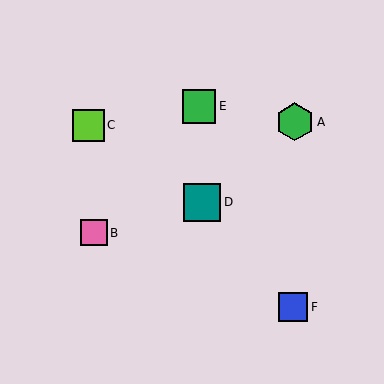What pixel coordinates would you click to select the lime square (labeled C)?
Click at (88, 125) to select the lime square C.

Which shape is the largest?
The green hexagon (labeled A) is the largest.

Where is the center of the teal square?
The center of the teal square is at (202, 202).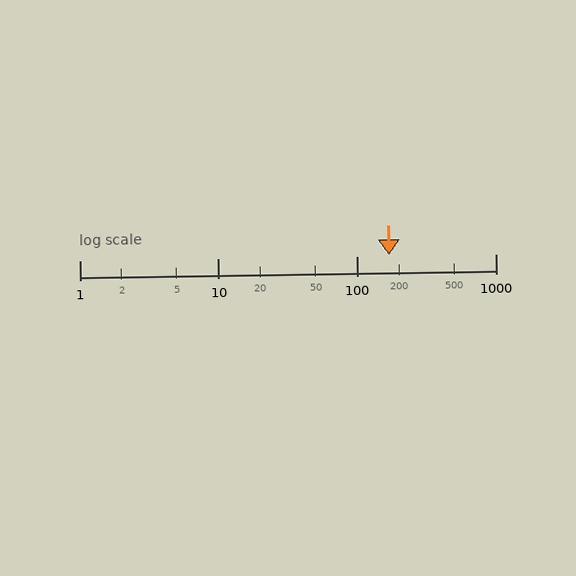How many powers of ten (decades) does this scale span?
The scale spans 3 decades, from 1 to 1000.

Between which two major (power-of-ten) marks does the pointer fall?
The pointer is between 100 and 1000.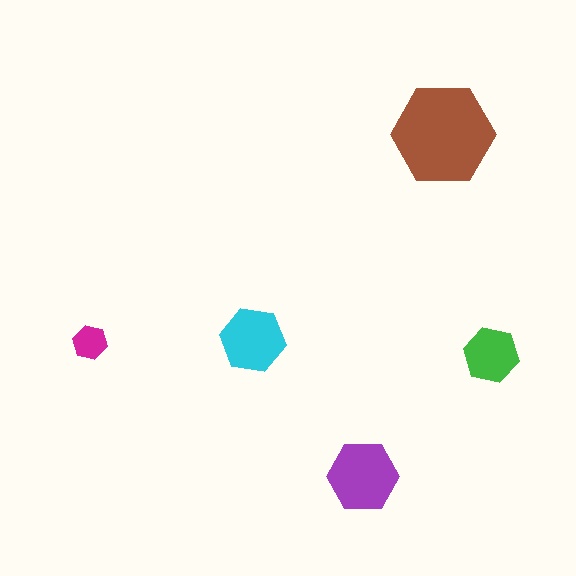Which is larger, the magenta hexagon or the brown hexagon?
The brown one.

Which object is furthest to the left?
The magenta hexagon is leftmost.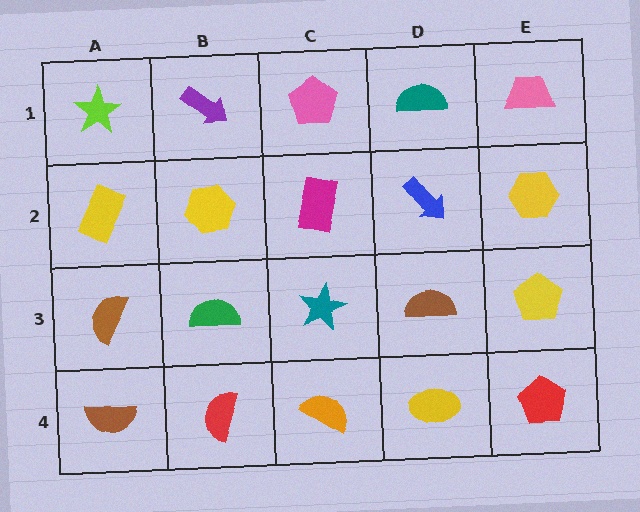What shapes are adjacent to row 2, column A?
A lime star (row 1, column A), a brown semicircle (row 3, column A), a yellow hexagon (row 2, column B).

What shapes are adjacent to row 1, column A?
A yellow rectangle (row 2, column A), a purple arrow (row 1, column B).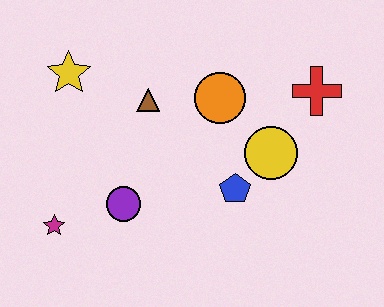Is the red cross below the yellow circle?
No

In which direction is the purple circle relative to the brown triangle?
The purple circle is below the brown triangle.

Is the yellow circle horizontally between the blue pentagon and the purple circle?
No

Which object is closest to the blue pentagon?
The yellow circle is closest to the blue pentagon.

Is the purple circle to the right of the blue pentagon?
No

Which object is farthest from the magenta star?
The red cross is farthest from the magenta star.